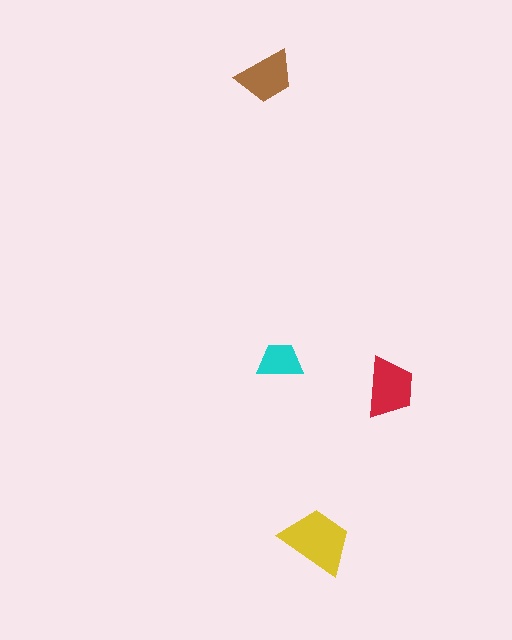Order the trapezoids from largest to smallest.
the yellow one, the red one, the brown one, the cyan one.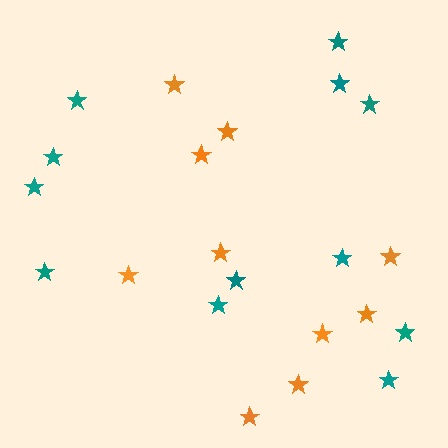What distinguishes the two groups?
There are 2 groups: one group of orange stars (10) and one group of teal stars (12).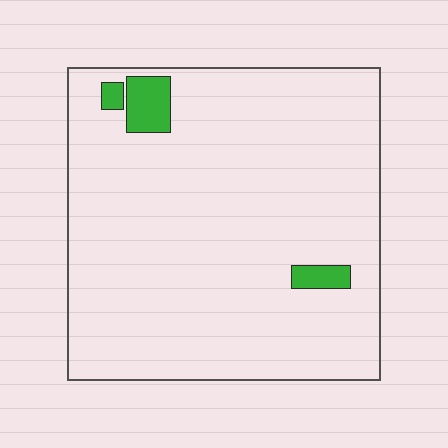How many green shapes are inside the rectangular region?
3.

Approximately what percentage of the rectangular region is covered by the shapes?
Approximately 5%.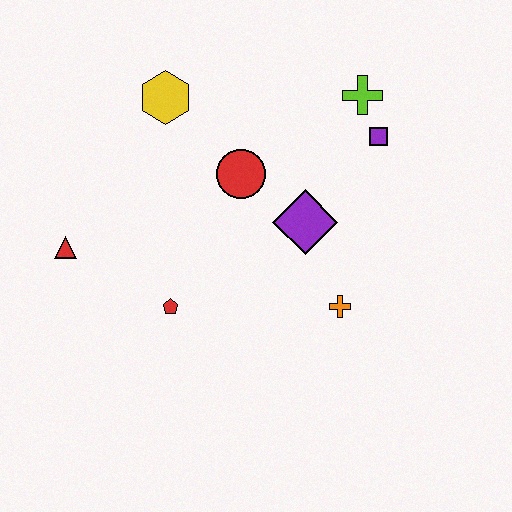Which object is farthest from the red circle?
The red triangle is farthest from the red circle.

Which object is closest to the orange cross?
The purple diamond is closest to the orange cross.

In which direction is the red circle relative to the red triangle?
The red circle is to the right of the red triangle.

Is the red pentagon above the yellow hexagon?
No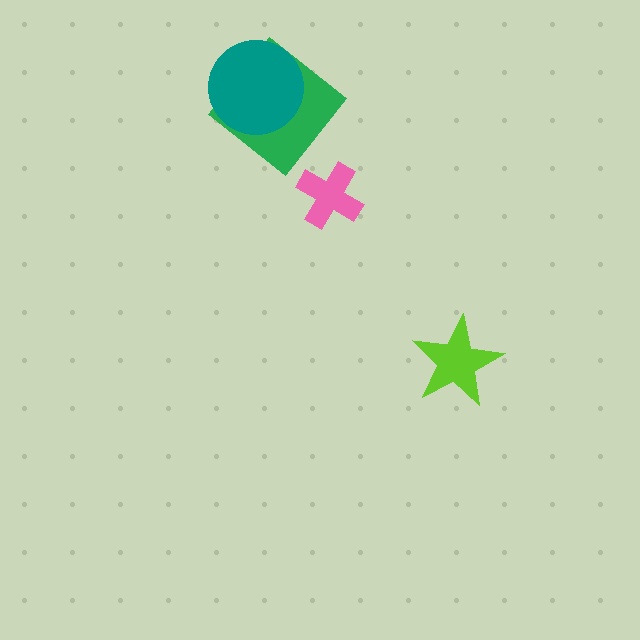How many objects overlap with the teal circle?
1 object overlaps with the teal circle.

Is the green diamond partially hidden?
Yes, it is partially covered by another shape.